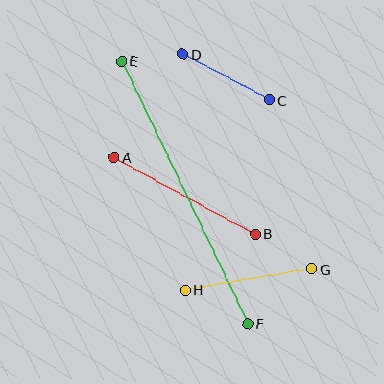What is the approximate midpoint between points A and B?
The midpoint is at approximately (185, 196) pixels.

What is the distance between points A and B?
The distance is approximately 161 pixels.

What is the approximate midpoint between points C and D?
The midpoint is at approximately (226, 77) pixels.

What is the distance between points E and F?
The distance is approximately 291 pixels.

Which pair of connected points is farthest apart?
Points E and F are farthest apart.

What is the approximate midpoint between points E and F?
The midpoint is at approximately (185, 192) pixels.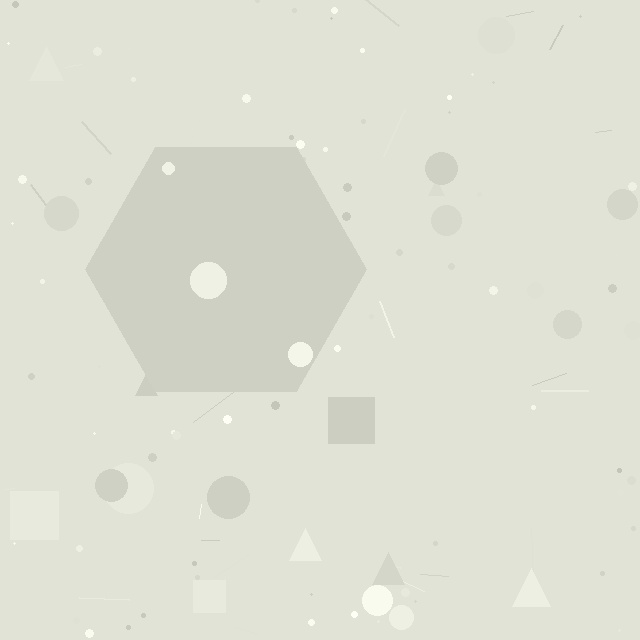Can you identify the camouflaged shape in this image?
The camouflaged shape is a hexagon.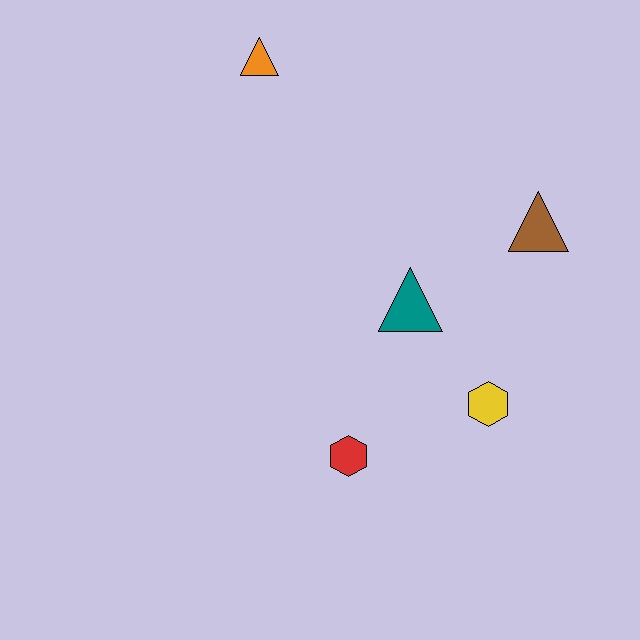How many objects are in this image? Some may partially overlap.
There are 5 objects.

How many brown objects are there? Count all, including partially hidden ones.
There is 1 brown object.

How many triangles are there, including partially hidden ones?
There are 3 triangles.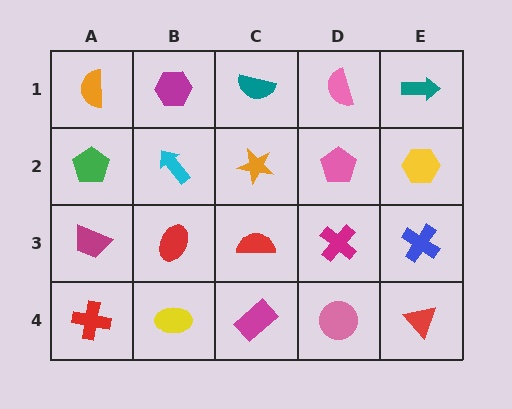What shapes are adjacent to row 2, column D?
A pink semicircle (row 1, column D), a magenta cross (row 3, column D), an orange star (row 2, column C), a yellow hexagon (row 2, column E).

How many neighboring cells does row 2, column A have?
3.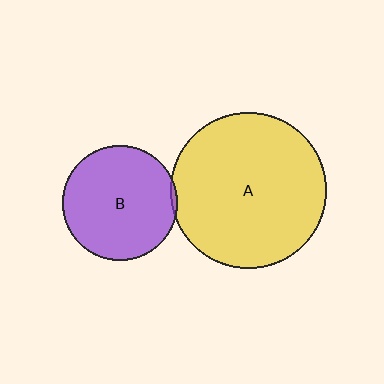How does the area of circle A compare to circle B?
Approximately 1.9 times.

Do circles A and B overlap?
Yes.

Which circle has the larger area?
Circle A (yellow).